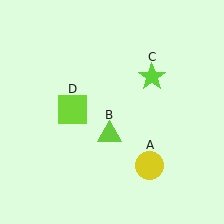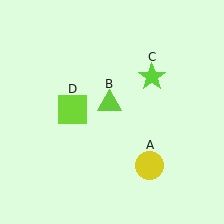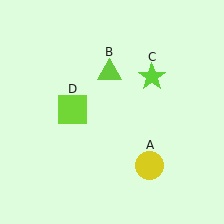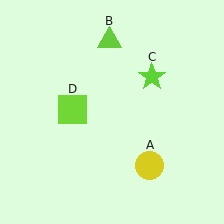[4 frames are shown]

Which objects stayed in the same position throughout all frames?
Yellow circle (object A) and lime star (object C) and lime square (object D) remained stationary.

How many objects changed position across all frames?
1 object changed position: lime triangle (object B).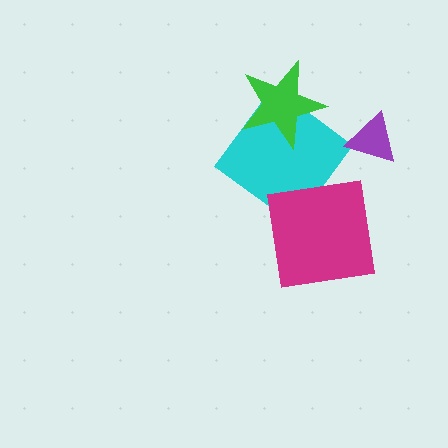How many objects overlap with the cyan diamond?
1 object overlaps with the cyan diamond.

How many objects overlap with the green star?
1 object overlaps with the green star.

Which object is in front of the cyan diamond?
The green star is in front of the cyan diamond.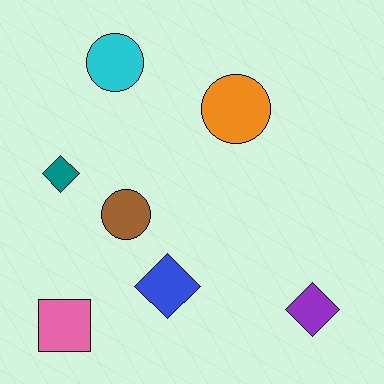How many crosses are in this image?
There are no crosses.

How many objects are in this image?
There are 7 objects.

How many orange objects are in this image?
There is 1 orange object.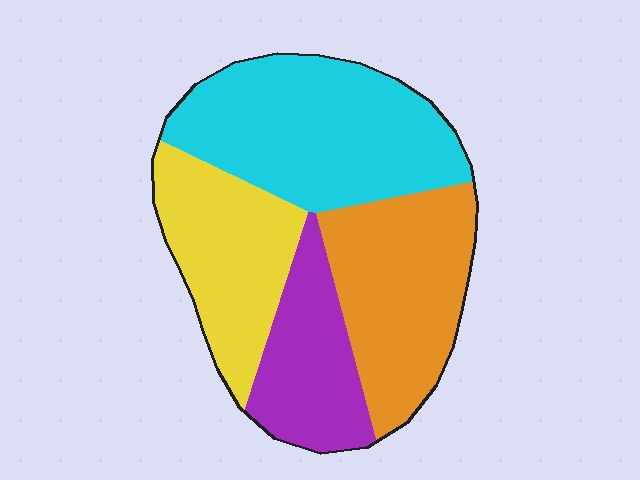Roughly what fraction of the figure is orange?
Orange takes up about one quarter (1/4) of the figure.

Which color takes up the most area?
Cyan, at roughly 35%.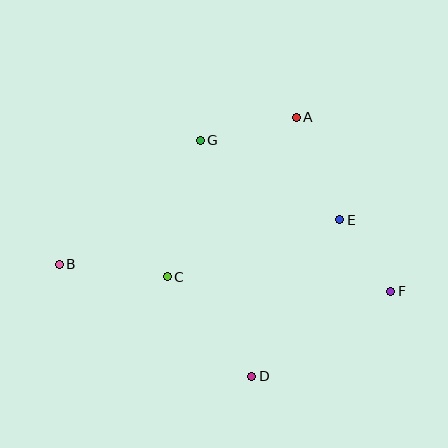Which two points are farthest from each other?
Points B and F are farthest from each other.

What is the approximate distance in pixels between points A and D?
The distance between A and D is approximately 263 pixels.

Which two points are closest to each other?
Points E and F are closest to each other.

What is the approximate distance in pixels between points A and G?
The distance between A and G is approximately 99 pixels.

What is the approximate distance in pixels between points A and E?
The distance between A and E is approximately 112 pixels.